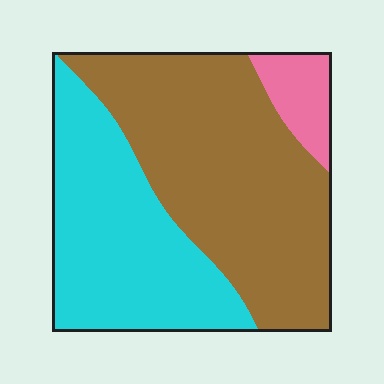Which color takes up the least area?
Pink, at roughly 10%.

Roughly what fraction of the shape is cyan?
Cyan takes up between a quarter and a half of the shape.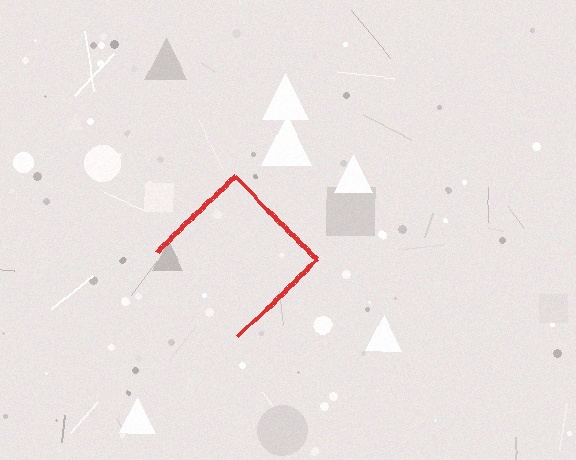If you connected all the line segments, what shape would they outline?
They would outline a diamond.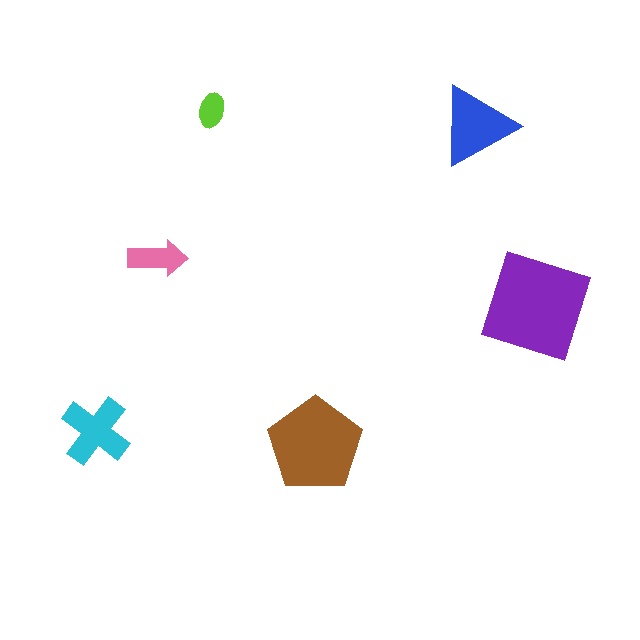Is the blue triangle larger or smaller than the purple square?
Smaller.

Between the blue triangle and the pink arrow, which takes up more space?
The blue triangle.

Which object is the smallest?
The lime ellipse.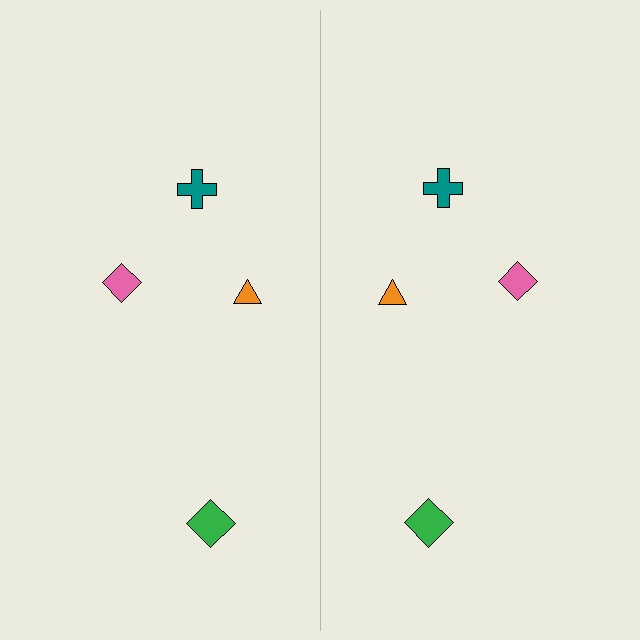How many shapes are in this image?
There are 8 shapes in this image.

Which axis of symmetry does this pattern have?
The pattern has a vertical axis of symmetry running through the center of the image.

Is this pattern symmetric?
Yes, this pattern has bilateral (reflection) symmetry.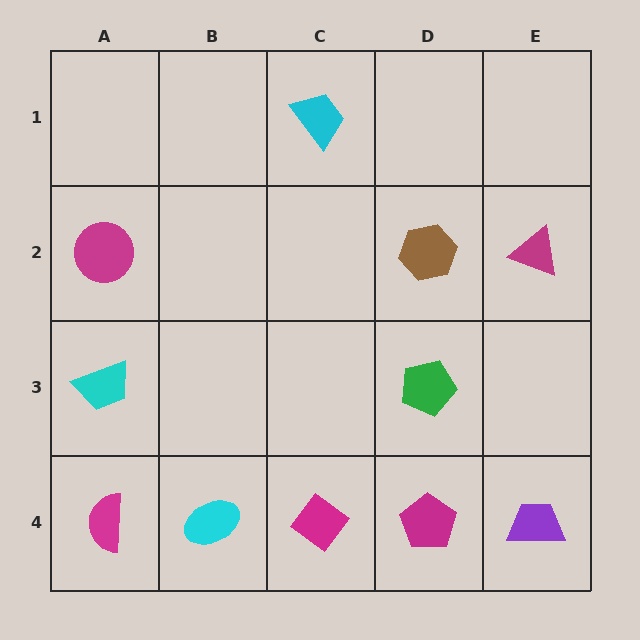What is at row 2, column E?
A magenta triangle.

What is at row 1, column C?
A cyan trapezoid.